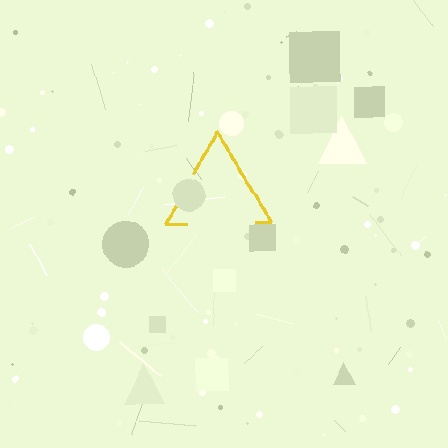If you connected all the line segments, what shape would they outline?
They would outline a triangle.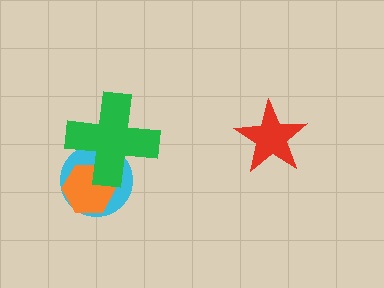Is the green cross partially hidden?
No, no other shape covers it.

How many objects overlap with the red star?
0 objects overlap with the red star.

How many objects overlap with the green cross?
2 objects overlap with the green cross.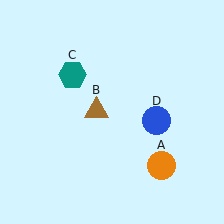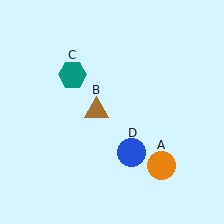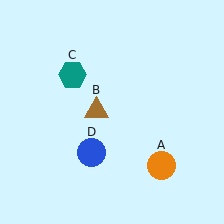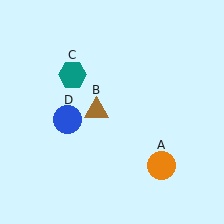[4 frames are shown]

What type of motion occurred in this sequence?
The blue circle (object D) rotated clockwise around the center of the scene.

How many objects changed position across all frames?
1 object changed position: blue circle (object D).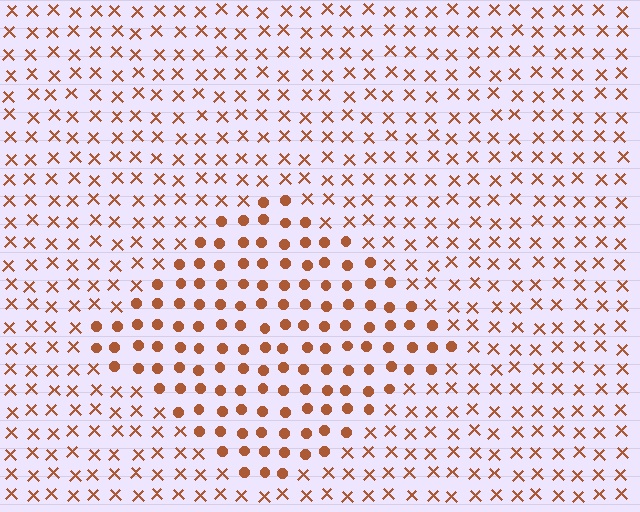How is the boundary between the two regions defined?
The boundary is defined by a change in element shape: circles inside vs. X marks outside. All elements share the same color and spacing.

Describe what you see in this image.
The image is filled with small brown elements arranged in a uniform grid. A diamond-shaped region contains circles, while the surrounding area contains X marks. The boundary is defined purely by the change in element shape.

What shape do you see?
I see a diamond.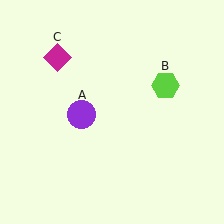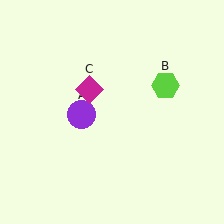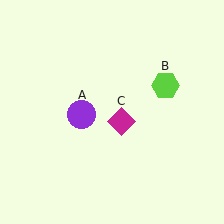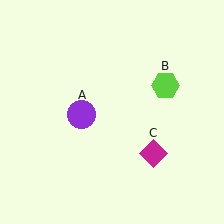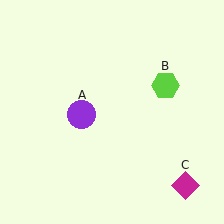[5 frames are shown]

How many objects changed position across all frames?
1 object changed position: magenta diamond (object C).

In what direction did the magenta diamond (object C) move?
The magenta diamond (object C) moved down and to the right.